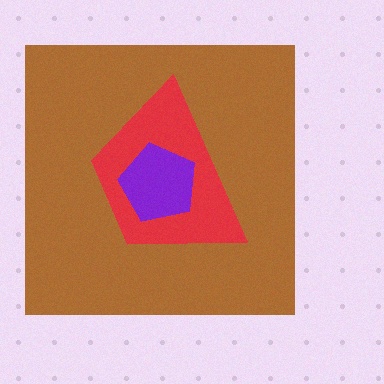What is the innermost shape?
The purple pentagon.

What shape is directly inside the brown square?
The red trapezoid.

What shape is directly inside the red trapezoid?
The purple pentagon.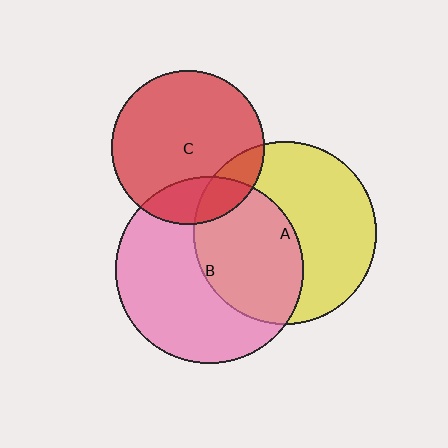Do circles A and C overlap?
Yes.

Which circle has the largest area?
Circle B (pink).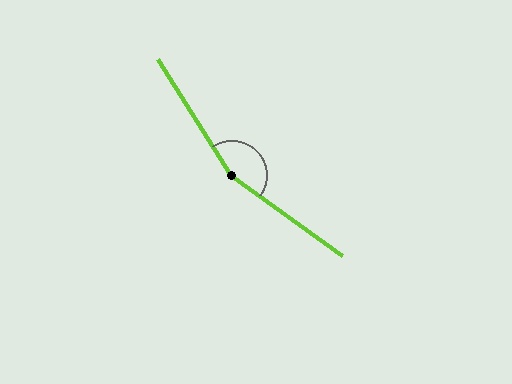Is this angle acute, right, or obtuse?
It is obtuse.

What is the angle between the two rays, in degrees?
Approximately 159 degrees.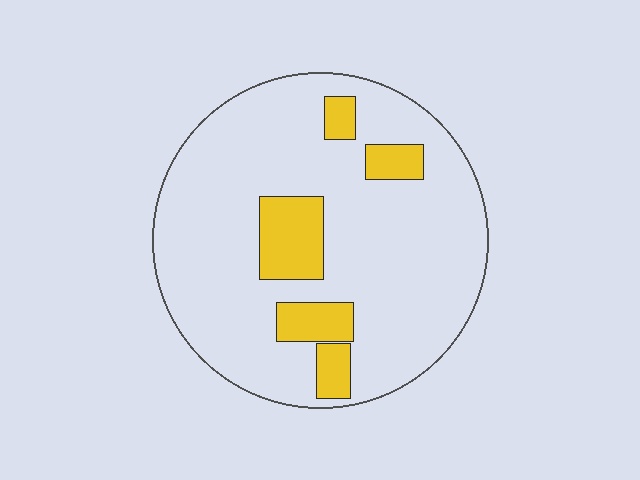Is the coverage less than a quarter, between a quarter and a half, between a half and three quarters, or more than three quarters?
Less than a quarter.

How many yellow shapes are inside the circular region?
5.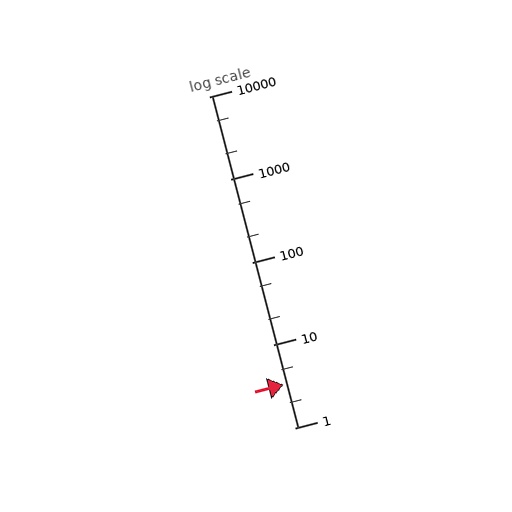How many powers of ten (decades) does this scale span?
The scale spans 4 decades, from 1 to 10000.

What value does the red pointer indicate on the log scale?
The pointer indicates approximately 3.3.